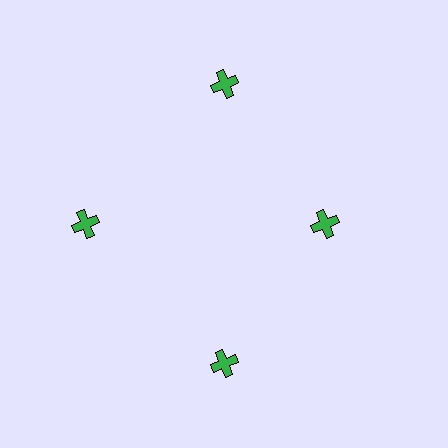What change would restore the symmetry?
The symmetry would be restored by moving it outward, back onto the ring so that all 4 crosses sit at equal angles and equal distance from the center.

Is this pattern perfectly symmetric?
No. The 4 green crosses are arranged in a ring, but one element near the 3 o'clock position is pulled inward toward the center, breaking the 4-fold rotational symmetry.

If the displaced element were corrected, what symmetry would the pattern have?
It would have 4-fold rotational symmetry — the pattern would map onto itself every 90 degrees.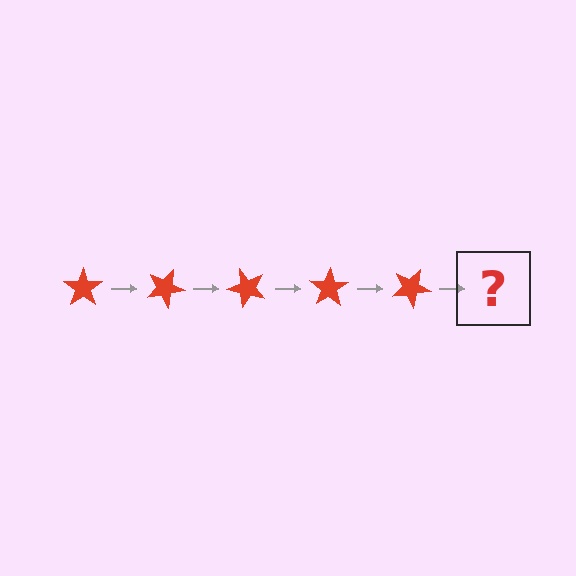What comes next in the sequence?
The next element should be a red star rotated 125 degrees.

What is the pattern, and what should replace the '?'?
The pattern is that the star rotates 25 degrees each step. The '?' should be a red star rotated 125 degrees.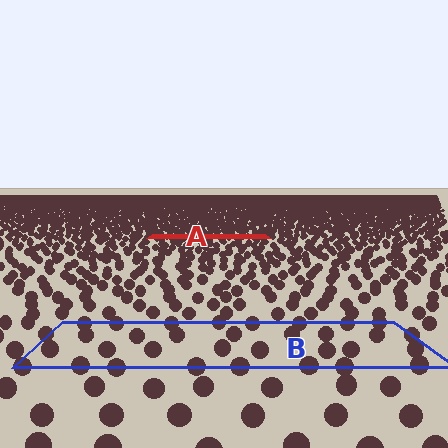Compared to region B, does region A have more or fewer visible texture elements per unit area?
Region A has more texture elements per unit area — they are packed more densely because it is farther away.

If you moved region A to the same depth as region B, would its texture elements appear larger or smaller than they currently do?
They would appear larger. At a closer depth, the same texture elements are projected at a bigger on-screen size.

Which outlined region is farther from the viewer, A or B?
Region A is farther from the viewer — the texture elements inside it appear smaller and more densely packed.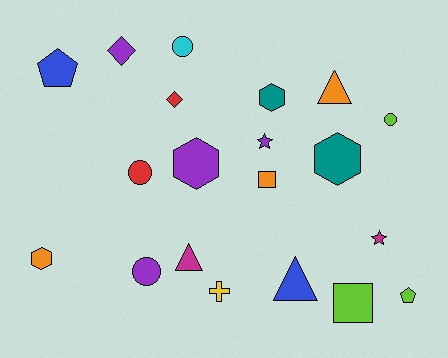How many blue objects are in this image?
There are 2 blue objects.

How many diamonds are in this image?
There are 2 diamonds.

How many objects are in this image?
There are 20 objects.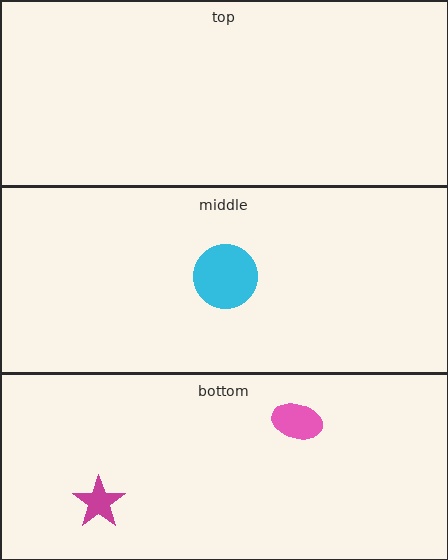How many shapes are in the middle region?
1.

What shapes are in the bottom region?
The magenta star, the pink ellipse.